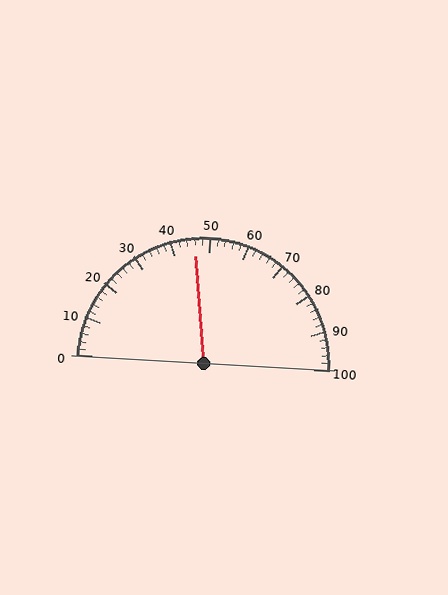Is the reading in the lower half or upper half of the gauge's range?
The reading is in the lower half of the range (0 to 100).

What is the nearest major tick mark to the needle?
The nearest major tick mark is 50.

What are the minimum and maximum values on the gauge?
The gauge ranges from 0 to 100.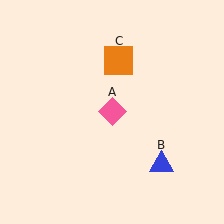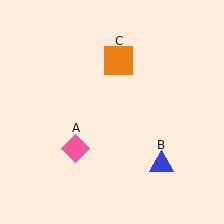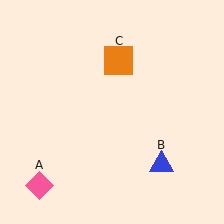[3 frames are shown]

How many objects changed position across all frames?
1 object changed position: pink diamond (object A).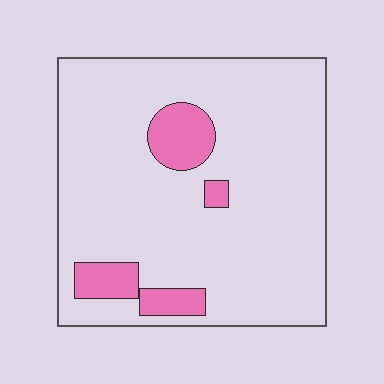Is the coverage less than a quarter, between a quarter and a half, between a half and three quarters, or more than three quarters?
Less than a quarter.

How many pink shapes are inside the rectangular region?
4.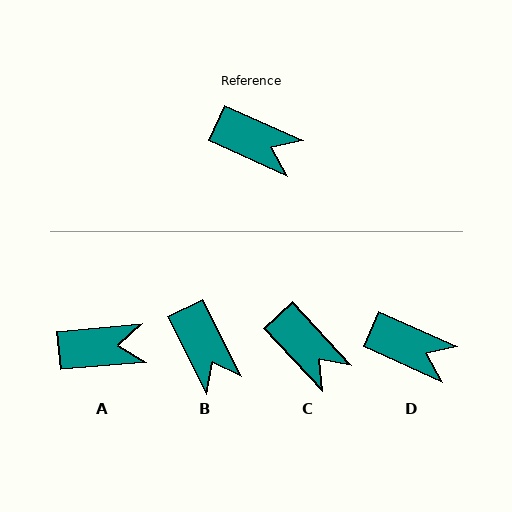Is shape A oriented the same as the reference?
No, it is off by about 29 degrees.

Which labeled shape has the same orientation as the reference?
D.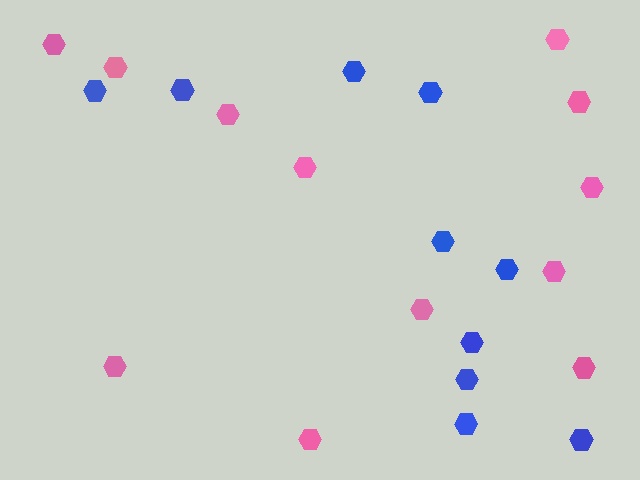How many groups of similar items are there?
There are 2 groups: one group of pink hexagons (12) and one group of blue hexagons (10).